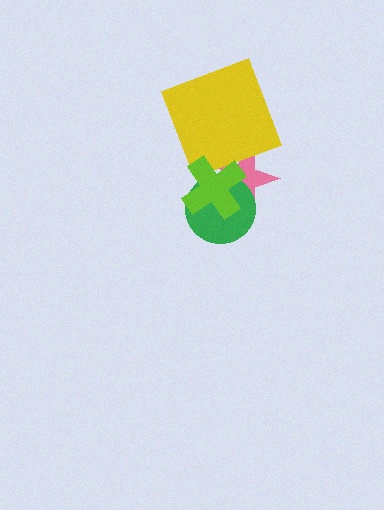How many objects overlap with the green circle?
2 objects overlap with the green circle.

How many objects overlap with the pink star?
3 objects overlap with the pink star.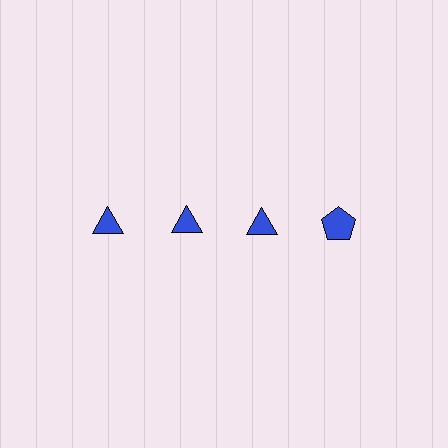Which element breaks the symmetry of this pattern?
The blue pentagon in the top row, second from right column breaks the symmetry. All other shapes are blue triangles.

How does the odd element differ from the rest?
It has a different shape: pentagon instead of triangle.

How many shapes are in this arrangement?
There are 4 shapes arranged in a grid pattern.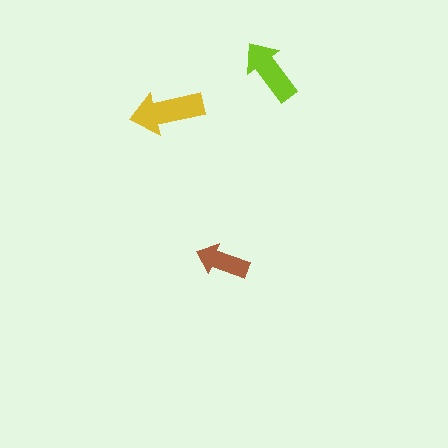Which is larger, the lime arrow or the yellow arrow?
The yellow one.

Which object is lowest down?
The brown arrow is bottommost.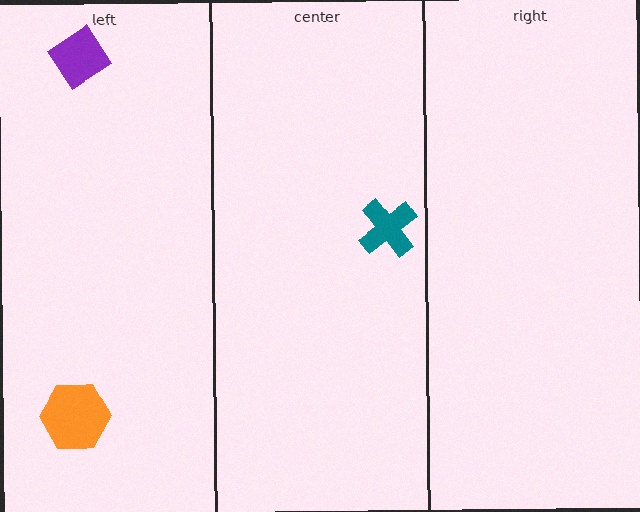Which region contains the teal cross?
The center region.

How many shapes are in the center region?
1.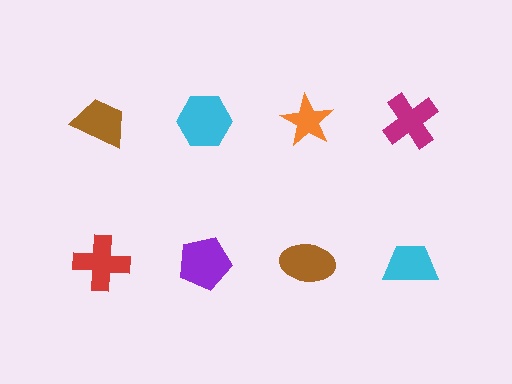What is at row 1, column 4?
A magenta cross.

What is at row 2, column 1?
A red cross.